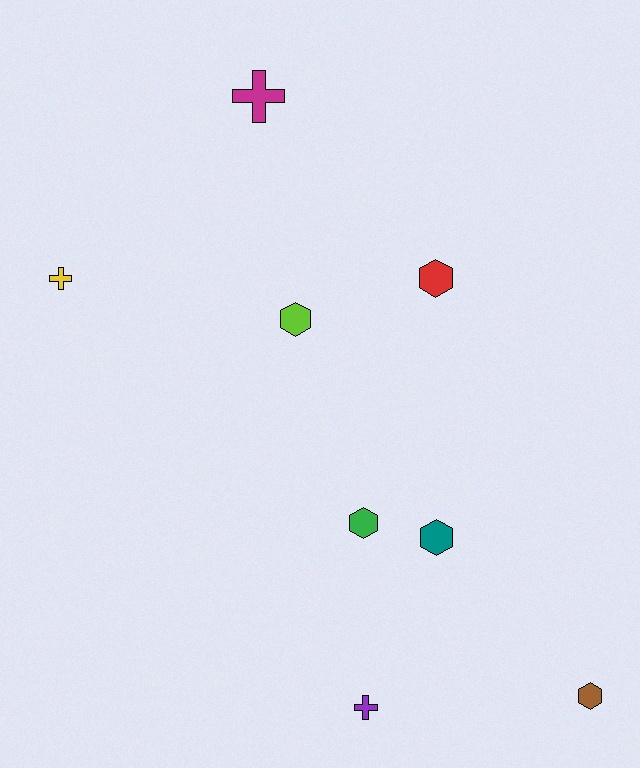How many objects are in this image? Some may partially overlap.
There are 8 objects.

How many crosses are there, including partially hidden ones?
There are 3 crosses.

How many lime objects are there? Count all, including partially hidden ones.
There is 1 lime object.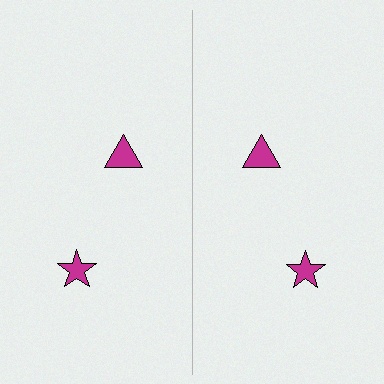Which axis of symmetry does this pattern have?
The pattern has a vertical axis of symmetry running through the center of the image.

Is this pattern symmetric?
Yes, this pattern has bilateral (reflection) symmetry.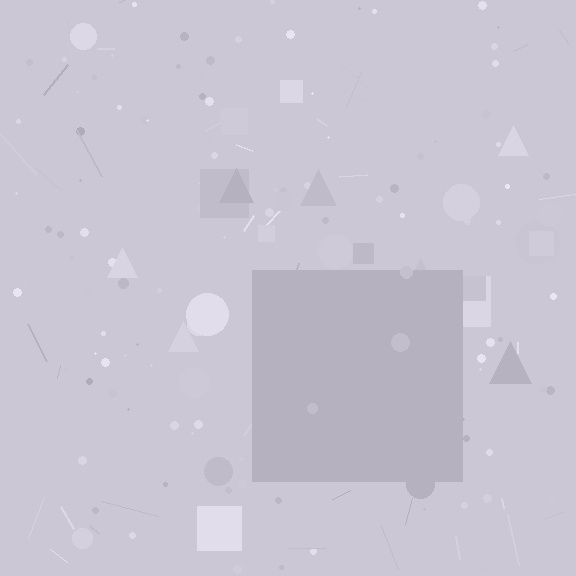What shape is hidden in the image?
A square is hidden in the image.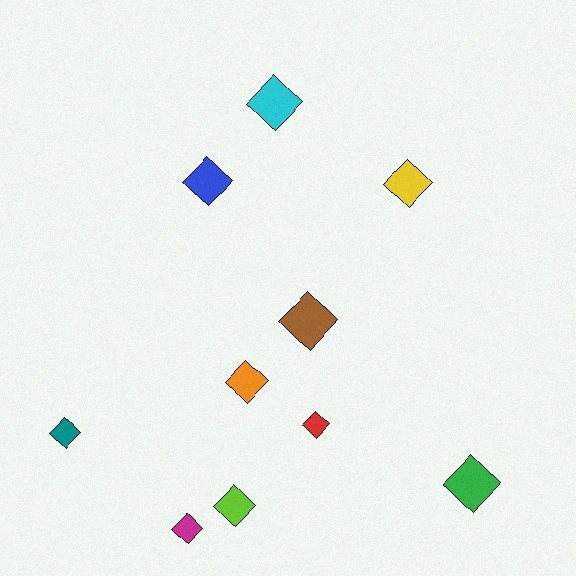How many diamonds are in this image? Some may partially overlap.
There are 10 diamonds.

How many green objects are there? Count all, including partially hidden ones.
There is 1 green object.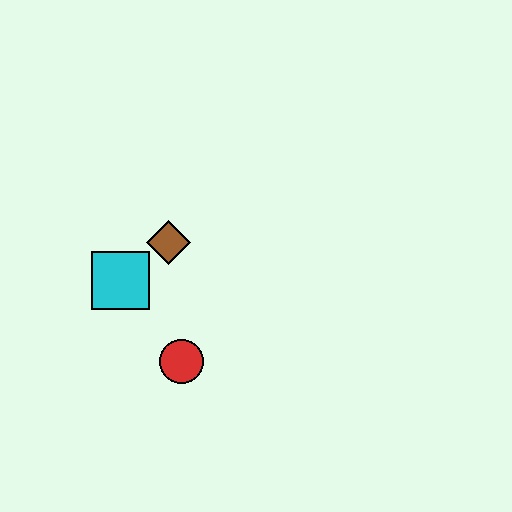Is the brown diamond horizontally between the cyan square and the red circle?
Yes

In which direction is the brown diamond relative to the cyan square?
The brown diamond is to the right of the cyan square.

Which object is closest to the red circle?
The cyan square is closest to the red circle.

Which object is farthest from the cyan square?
The red circle is farthest from the cyan square.